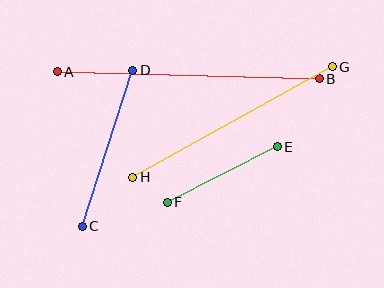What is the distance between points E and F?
The distance is approximately 123 pixels.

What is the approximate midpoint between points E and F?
The midpoint is at approximately (222, 175) pixels.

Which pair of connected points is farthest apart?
Points A and B are farthest apart.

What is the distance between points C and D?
The distance is approximately 164 pixels.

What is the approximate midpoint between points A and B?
The midpoint is at approximately (188, 75) pixels.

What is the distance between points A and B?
The distance is approximately 262 pixels.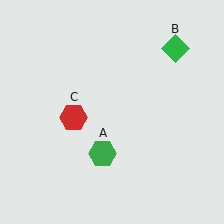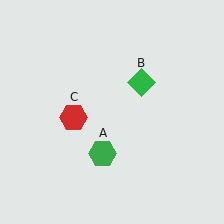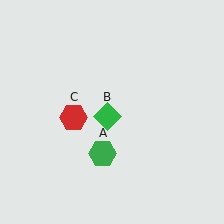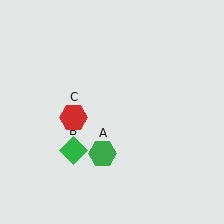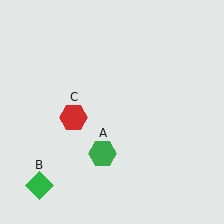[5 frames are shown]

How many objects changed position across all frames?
1 object changed position: green diamond (object B).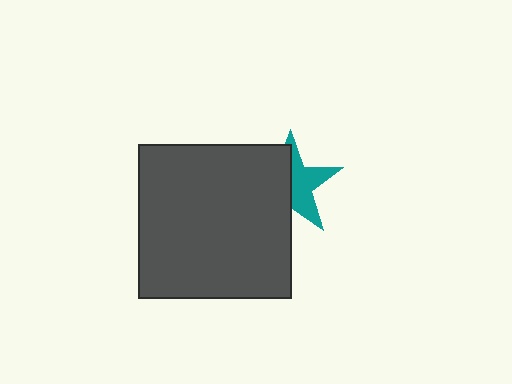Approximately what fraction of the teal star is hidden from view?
Roughly 51% of the teal star is hidden behind the dark gray square.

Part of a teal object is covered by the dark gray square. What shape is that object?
It is a star.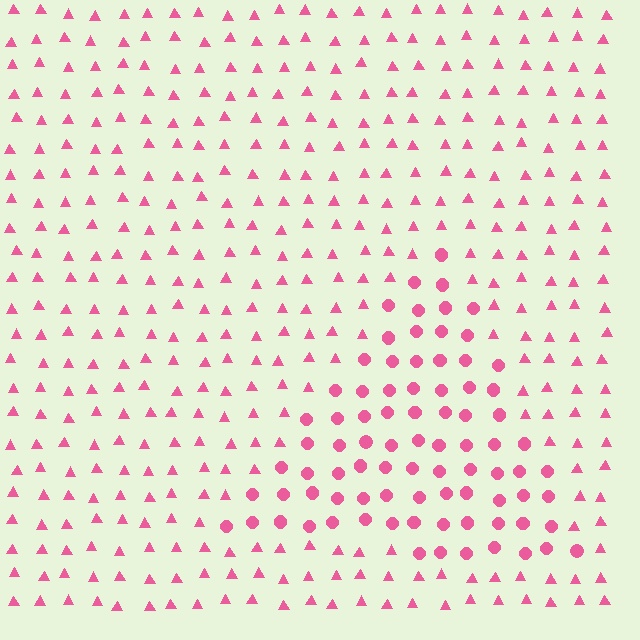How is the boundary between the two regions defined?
The boundary is defined by a change in element shape: circles inside vs. triangles outside. All elements share the same color and spacing.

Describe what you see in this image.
The image is filled with small pink elements arranged in a uniform grid. A triangle-shaped region contains circles, while the surrounding area contains triangles. The boundary is defined purely by the change in element shape.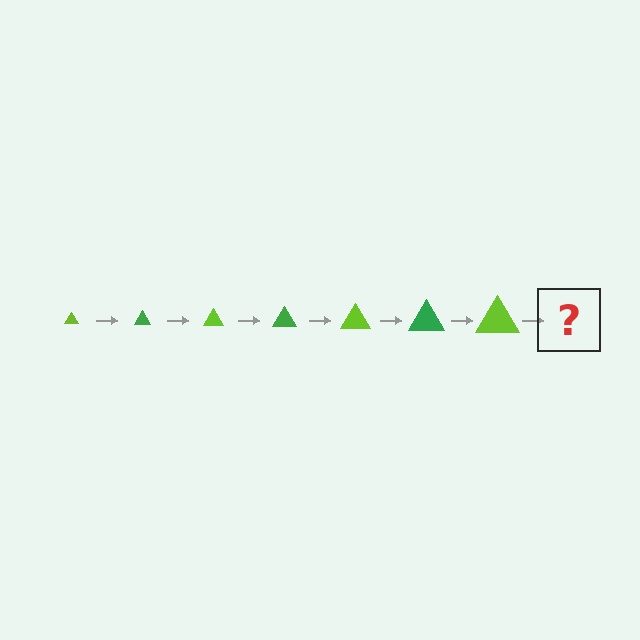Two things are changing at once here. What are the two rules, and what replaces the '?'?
The two rules are that the triangle grows larger each step and the color cycles through lime and green. The '?' should be a green triangle, larger than the previous one.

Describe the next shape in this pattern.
It should be a green triangle, larger than the previous one.